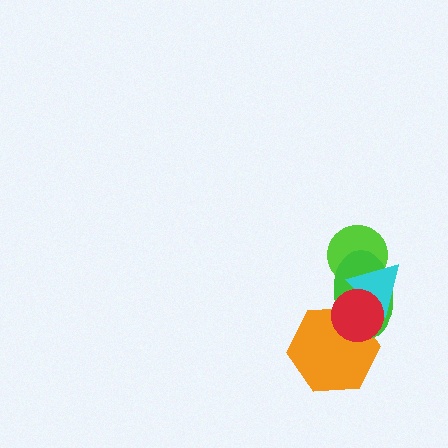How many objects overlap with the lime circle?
2 objects overlap with the lime circle.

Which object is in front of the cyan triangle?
The red circle is in front of the cyan triangle.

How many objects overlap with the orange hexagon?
2 objects overlap with the orange hexagon.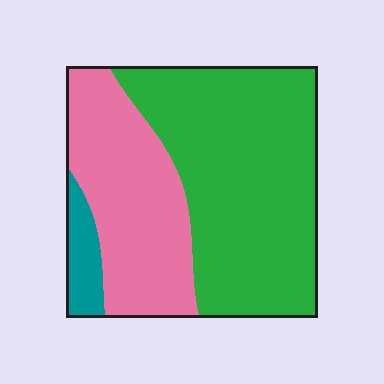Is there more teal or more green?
Green.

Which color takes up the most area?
Green, at roughly 60%.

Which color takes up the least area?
Teal, at roughly 5%.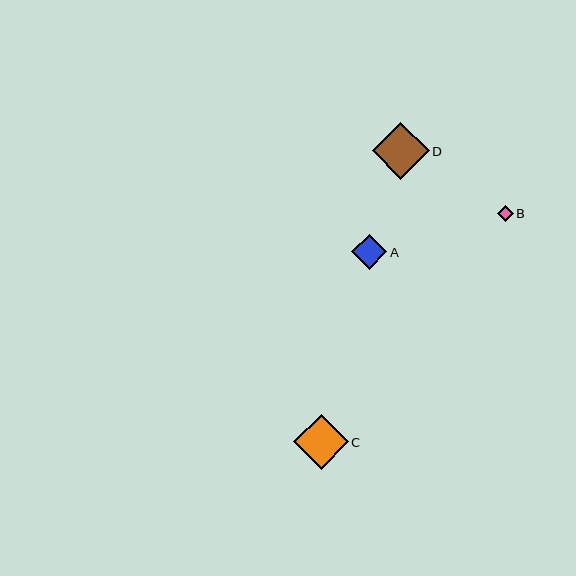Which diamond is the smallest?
Diamond B is the smallest with a size of approximately 16 pixels.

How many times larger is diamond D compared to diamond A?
Diamond D is approximately 1.6 times the size of diamond A.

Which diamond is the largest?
Diamond D is the largest with a size of approximately 57 pixels.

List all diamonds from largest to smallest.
From largest to smallest: D, C, A, B.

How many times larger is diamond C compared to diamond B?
Diamond C is approximately 3.5 times the size of diamond B.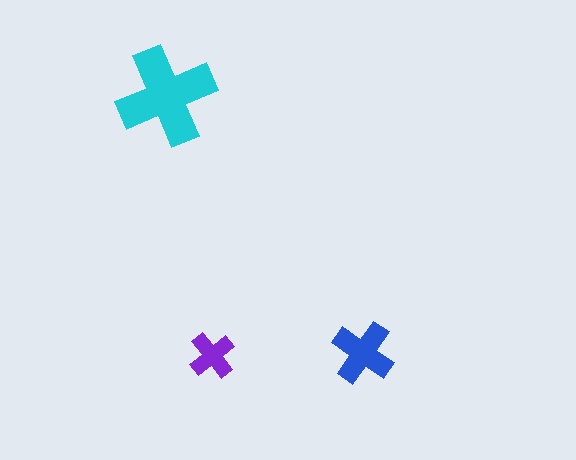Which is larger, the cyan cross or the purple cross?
The cyan one.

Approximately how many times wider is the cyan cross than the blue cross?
About 1.5 times wider.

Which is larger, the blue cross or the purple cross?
The blue one.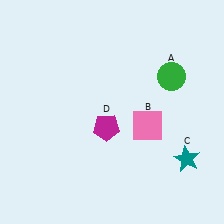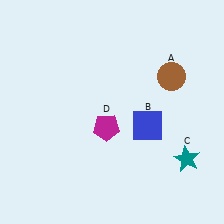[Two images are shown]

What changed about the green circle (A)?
In Image 1, A is green. In Image 2, it changed to brown.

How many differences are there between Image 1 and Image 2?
There are 2 differences between the two images.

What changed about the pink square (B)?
In Image 1, B is pink. In Image 2, it changed to blue.